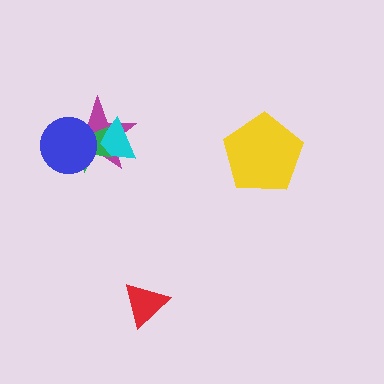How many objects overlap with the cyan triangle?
3 objects overlap with the cyan triangle.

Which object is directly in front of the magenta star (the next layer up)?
The cyan triangle is directly in front of the magenta star.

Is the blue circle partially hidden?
No, no other shape covers it.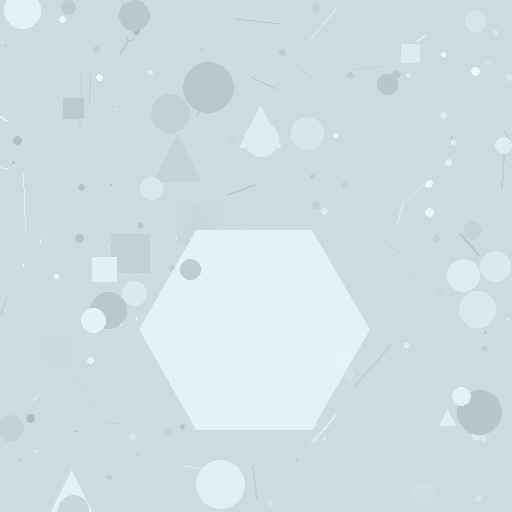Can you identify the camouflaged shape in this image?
The camouflaged shape is a hexagon.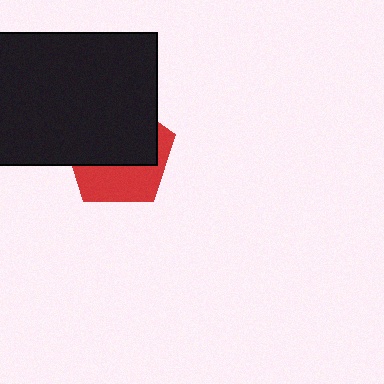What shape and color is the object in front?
The object in front is a black rectangle.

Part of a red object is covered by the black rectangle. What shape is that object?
It is a pentagon.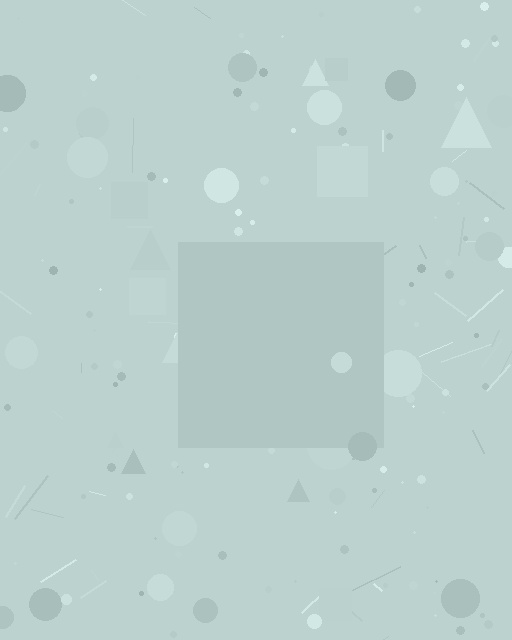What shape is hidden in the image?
A square is hidden in the image.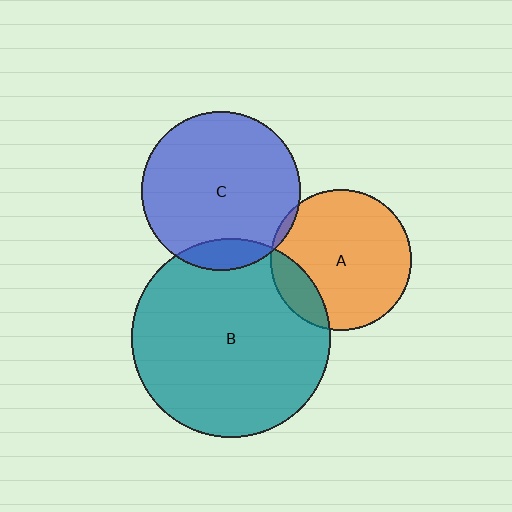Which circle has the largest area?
Circle B (teal).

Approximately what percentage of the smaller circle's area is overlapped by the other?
Approximately 5%.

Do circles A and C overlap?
Yes.